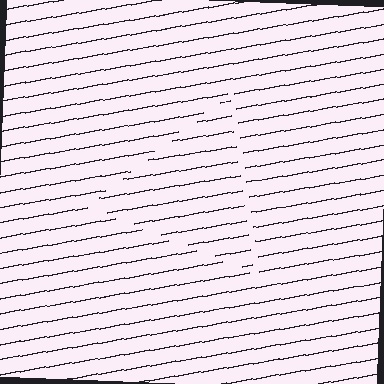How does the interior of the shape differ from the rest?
The interior of the shape contains the same grating, shifted by half a period — the contour is defined by the phase discontinuity where line-ends from the inner and outer gratings abut.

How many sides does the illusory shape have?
3 sides — the line-ends trace a triangle.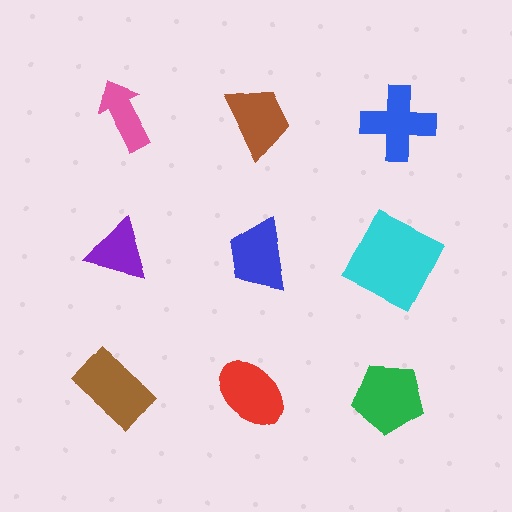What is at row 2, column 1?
A purple triangle.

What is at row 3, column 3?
A green pentagon.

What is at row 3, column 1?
A brown rectangle.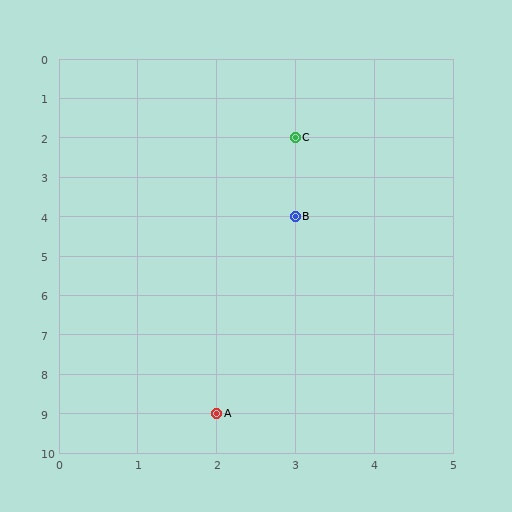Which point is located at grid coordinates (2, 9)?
Point A is at (2, 9).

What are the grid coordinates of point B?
Point B is at grid coordinates (3, 4).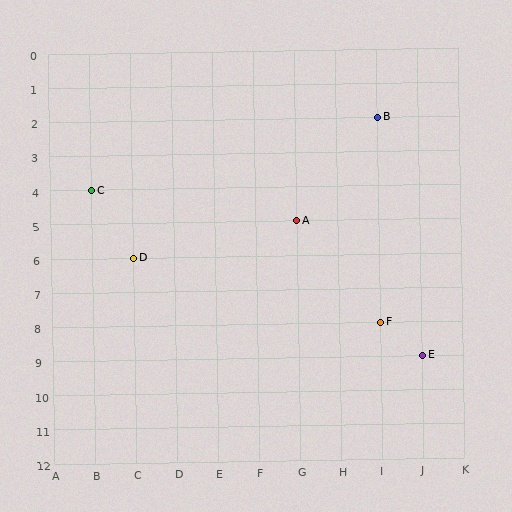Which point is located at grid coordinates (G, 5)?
Point A is at (G, 5).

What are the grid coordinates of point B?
Point B is at grid coordinates (I, 2).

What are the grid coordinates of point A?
Point A is at grid coordinates (G, 5).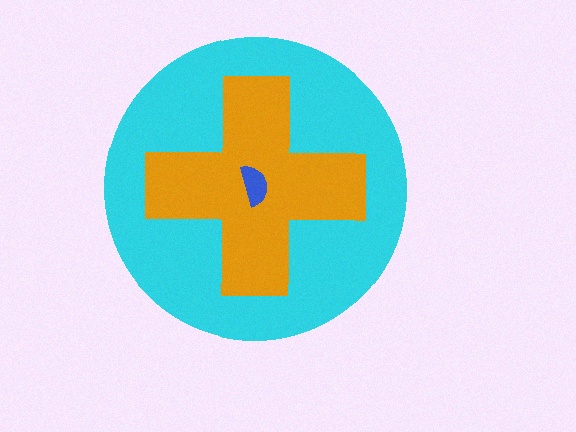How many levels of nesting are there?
3.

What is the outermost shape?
The cyan circle.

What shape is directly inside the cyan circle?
The orange cross.